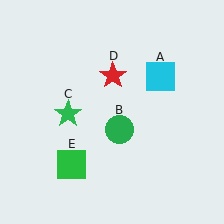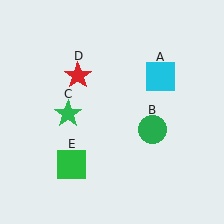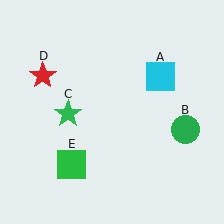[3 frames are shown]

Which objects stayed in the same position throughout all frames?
Cyan square (object A) and green star (object C) and green square (object E) remained stationary.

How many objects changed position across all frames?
2 objects changed position: green circle (object B), red star (object D).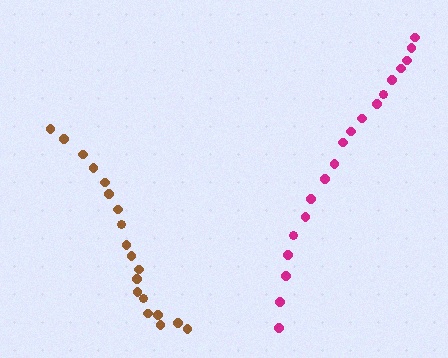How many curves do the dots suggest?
There are 2 distinct paths.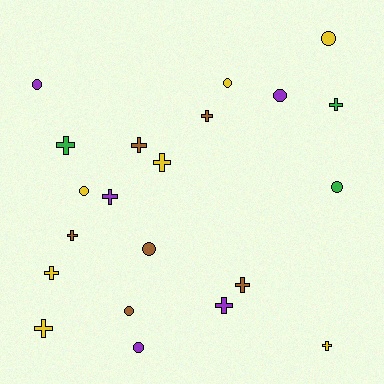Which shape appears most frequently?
Cross, with 12 objects.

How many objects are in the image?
There are 21 objects.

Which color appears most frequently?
Yellow, with 7 objects.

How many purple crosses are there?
There are 2 purple crosses.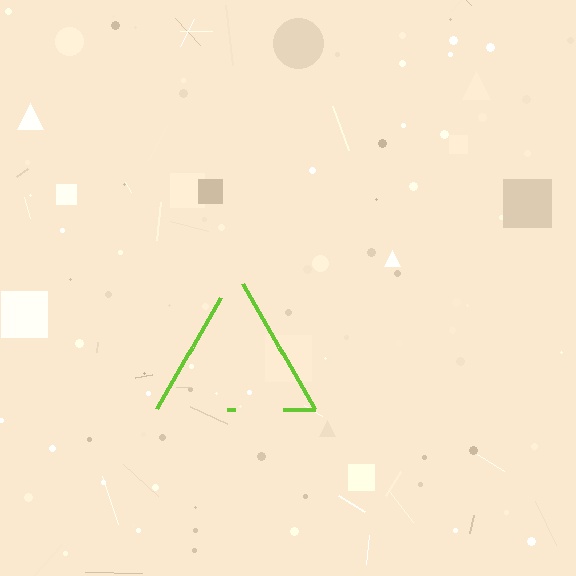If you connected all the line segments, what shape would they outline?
They would outline a triangle.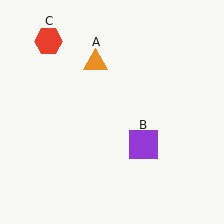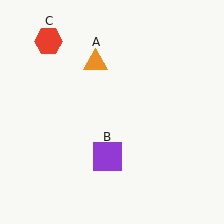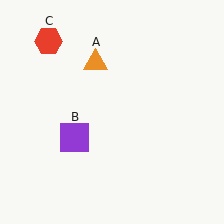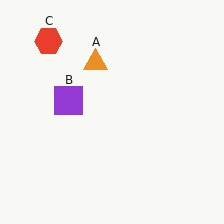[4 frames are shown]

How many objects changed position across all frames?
1 object changed position: purple square (object B).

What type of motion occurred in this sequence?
The purple square (object B) rotated clockwise around the center of the scene.